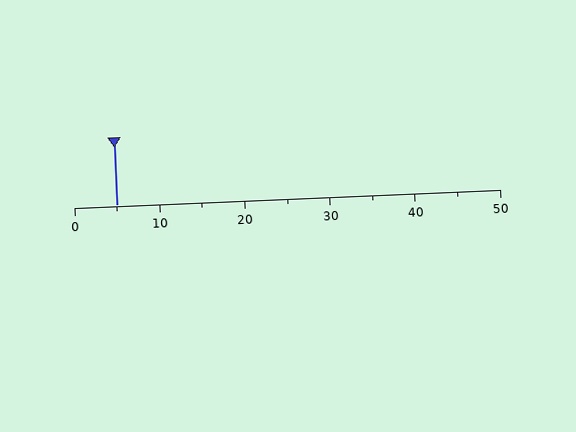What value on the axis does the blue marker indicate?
The marker indicates approximately 5.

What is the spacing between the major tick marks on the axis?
The major ticks are spaced 10 apart.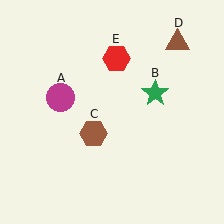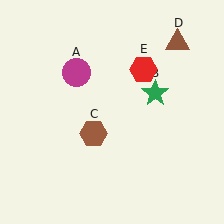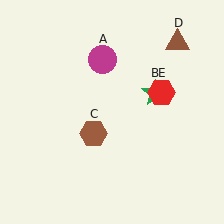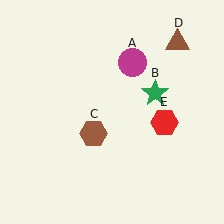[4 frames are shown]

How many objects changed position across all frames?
2 objects changed position: magenta circle (object A), red hexagon (object E).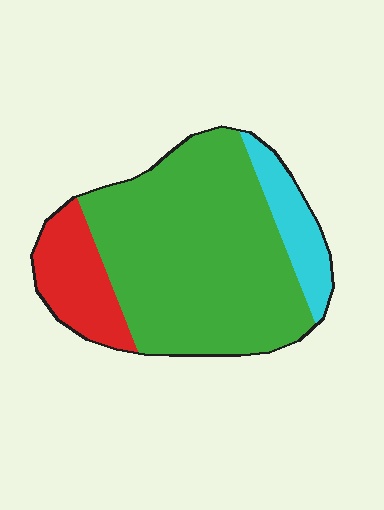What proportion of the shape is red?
Red takes up about one sixth (1/6) of the shape.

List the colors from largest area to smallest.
From largest to smallest: green, red, cyan.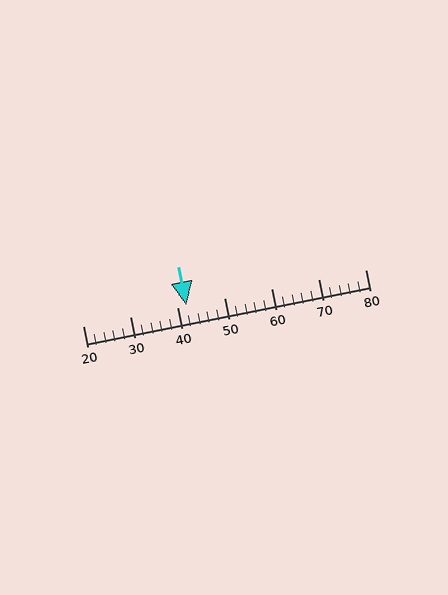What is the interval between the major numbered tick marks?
The major tick marks are spaced 10 units apart.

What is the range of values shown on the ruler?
The ruler shows values from 20 to 80.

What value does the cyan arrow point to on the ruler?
The cyan arrow points to approximately 42.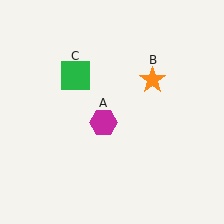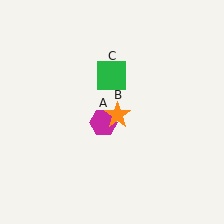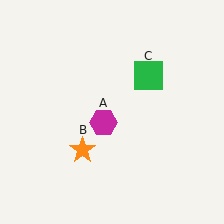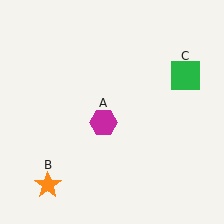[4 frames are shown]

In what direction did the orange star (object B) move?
The orange star (object B) moved down and to the left.